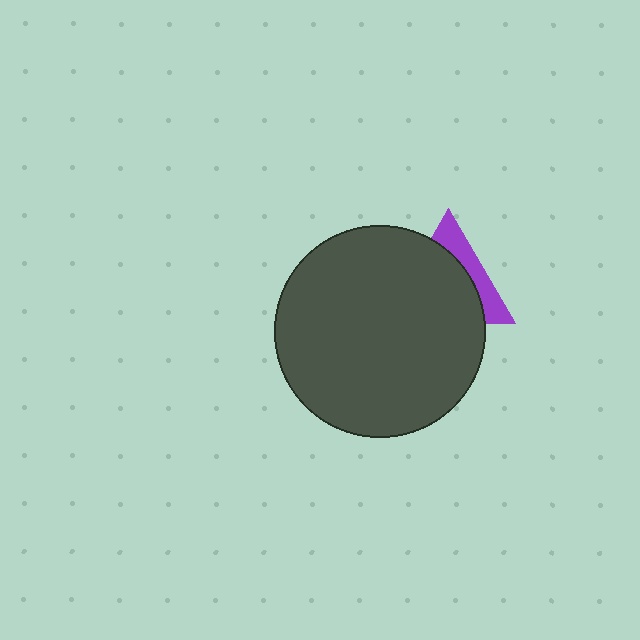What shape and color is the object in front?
The object in front is a dark gray circle.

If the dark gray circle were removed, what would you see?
You would see the complete purple triangle.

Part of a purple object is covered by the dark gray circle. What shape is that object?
It is a triangle.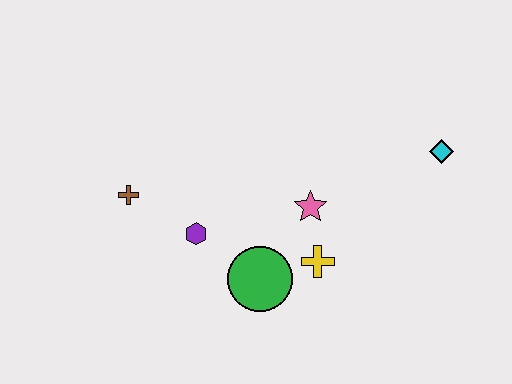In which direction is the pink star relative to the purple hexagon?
The pink star is to the right of the purple hexagon.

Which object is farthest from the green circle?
The cyan diamond is farthest from the green circle.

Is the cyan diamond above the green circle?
Yes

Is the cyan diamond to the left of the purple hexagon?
No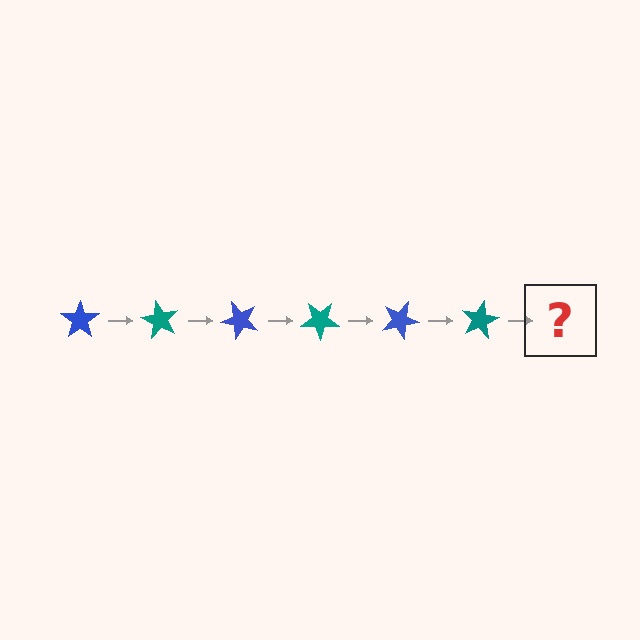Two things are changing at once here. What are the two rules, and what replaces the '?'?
The two rules are that it rotates 60 degrees each step and the color cycles through blue and teal. The '?' should be a blue star, rotated 360 degrees from the start.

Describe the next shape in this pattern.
It should be a blue star, rotated 360 degrees from the start.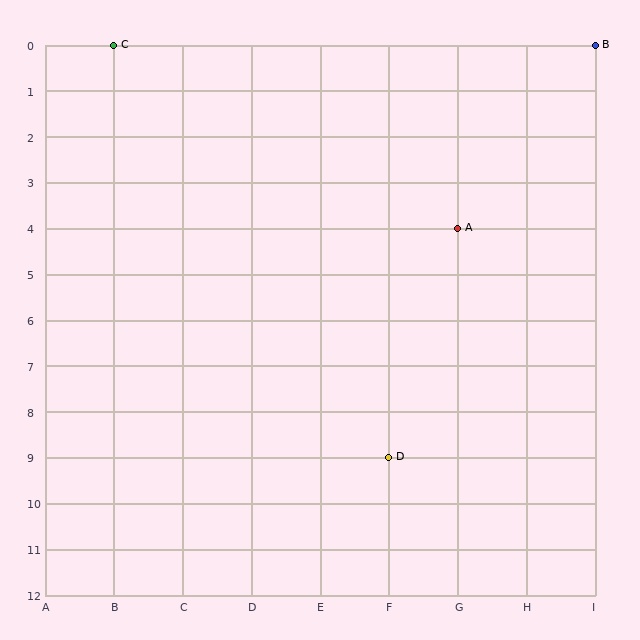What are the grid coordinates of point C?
Point C is at grid coordinates (B, 0).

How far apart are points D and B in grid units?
Points D and B are 3 columns and 9 rows apart (about 9.5 grid units diagonally).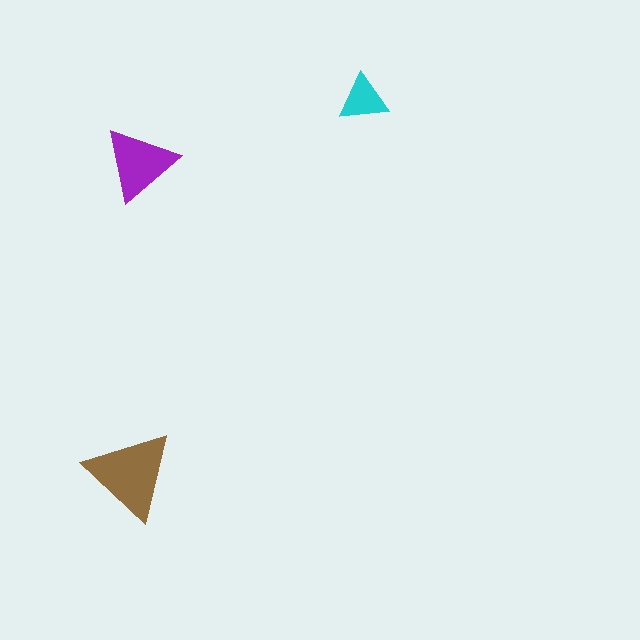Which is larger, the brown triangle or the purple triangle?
The brown one.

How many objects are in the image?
There are 3 objects in the image.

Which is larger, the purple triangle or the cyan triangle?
The purple one.